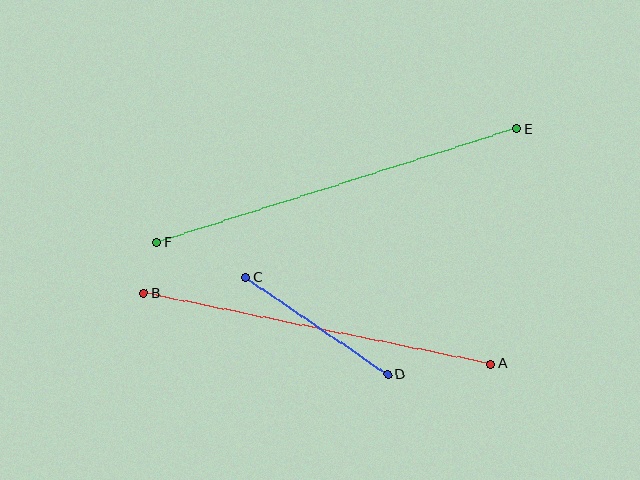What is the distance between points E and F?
The distance is approximately 378 pixels.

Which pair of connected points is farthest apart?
Points E and F are farthest apart.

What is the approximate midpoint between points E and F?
The midpoint is at approximately (337, 186) pixels.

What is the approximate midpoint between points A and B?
The midpoint is at approximately (318, 328) pixels.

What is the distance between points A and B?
The distance is approximately 354 pixels.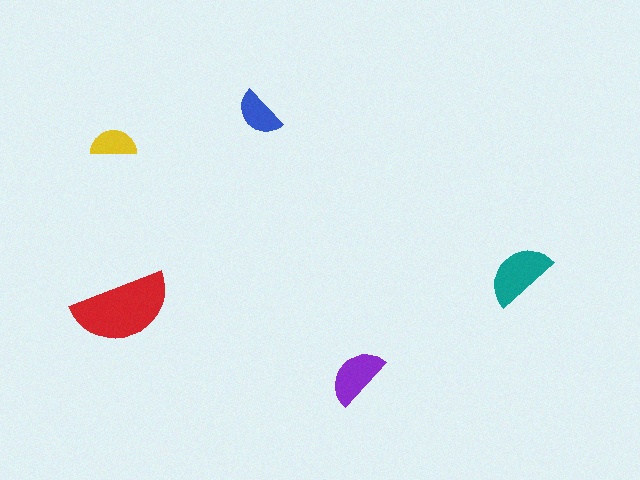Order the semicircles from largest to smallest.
the red one, the teal one, the purple one, the blue one, the yellow one.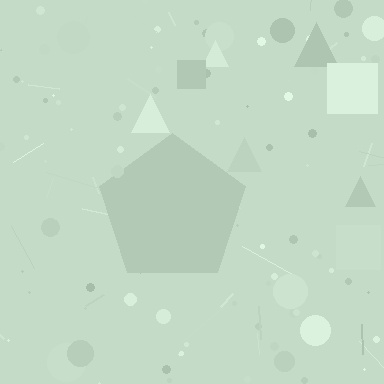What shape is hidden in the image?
A pentagon is hidden in the image.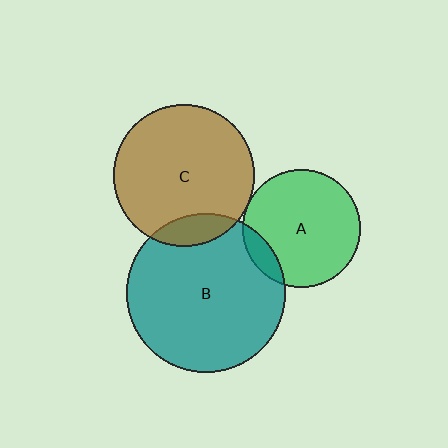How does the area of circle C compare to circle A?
Approximately 1.4 times.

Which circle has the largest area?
Circle B (teal).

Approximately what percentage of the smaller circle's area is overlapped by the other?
Approximately 5%.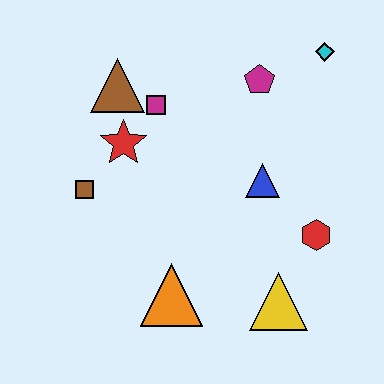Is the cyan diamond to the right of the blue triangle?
Yes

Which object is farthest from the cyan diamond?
The orange triangle is farthest from the cyan diamond.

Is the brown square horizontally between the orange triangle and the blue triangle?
No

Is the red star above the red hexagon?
Yes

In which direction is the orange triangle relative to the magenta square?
The orange triangle is below the magenta square.